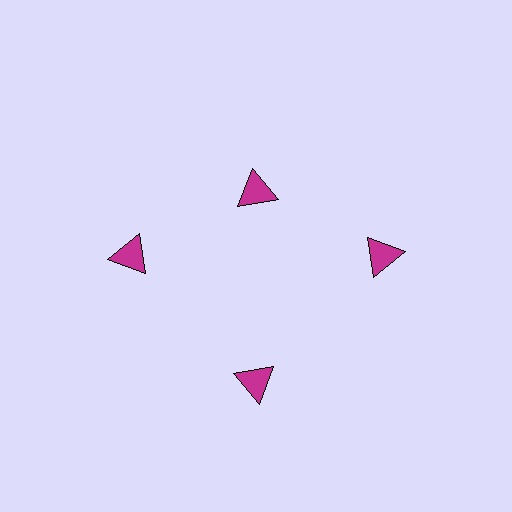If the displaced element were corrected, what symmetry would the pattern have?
It would have 4-fold rotational symmetry — the pattern would map onto itself every 90 degrees.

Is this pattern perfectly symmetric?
No. The 4 magenta triangles are arranged in a ring, but one element near the 12 o'clock position is pulled inward toward the center, breaking the 4-fold rotational symmetry.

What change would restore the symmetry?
The symmetry would be restored by moving it outward, back onto the ring so that all 4 triangles sit at equal angles and equal distance from the center.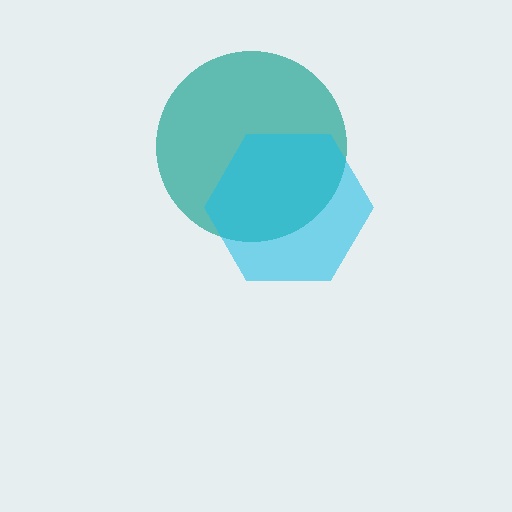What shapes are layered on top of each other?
The layered shapes are: a teal circle, a cyan hexagon.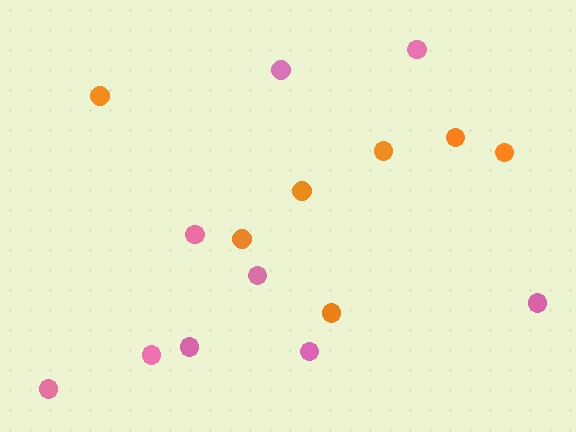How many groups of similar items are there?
There are 2 groups: one group of pink circles (9) and one group of orange circles (7).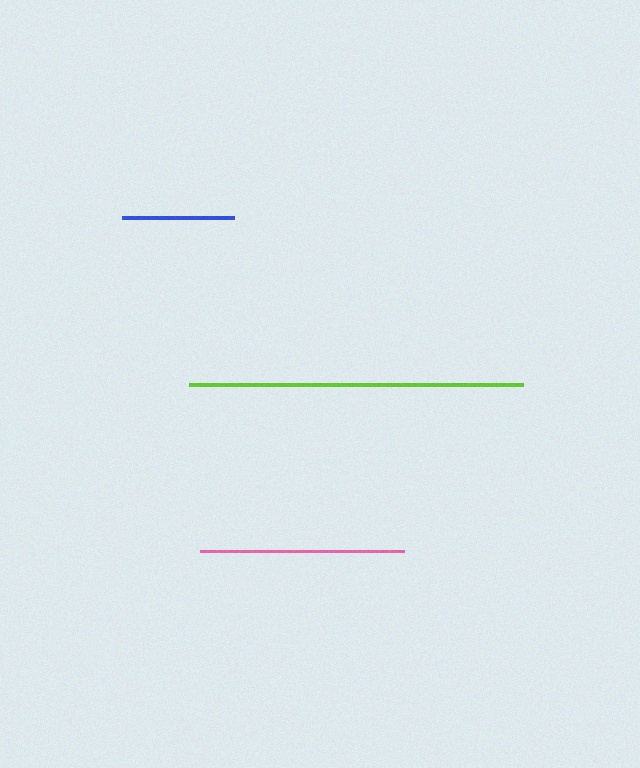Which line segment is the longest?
The lime line is the longest at approximately 334 pixels.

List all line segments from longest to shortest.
From longest to shortest: lime, pink, blue.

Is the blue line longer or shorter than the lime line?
The lime line is longer than the blue line.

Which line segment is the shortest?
The blue line is the shortest at approximately 112 pixels.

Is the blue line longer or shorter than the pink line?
The pink line is longer than the blue line.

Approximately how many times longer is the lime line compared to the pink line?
The lime line is approximately 1.6 times the length of the pink line.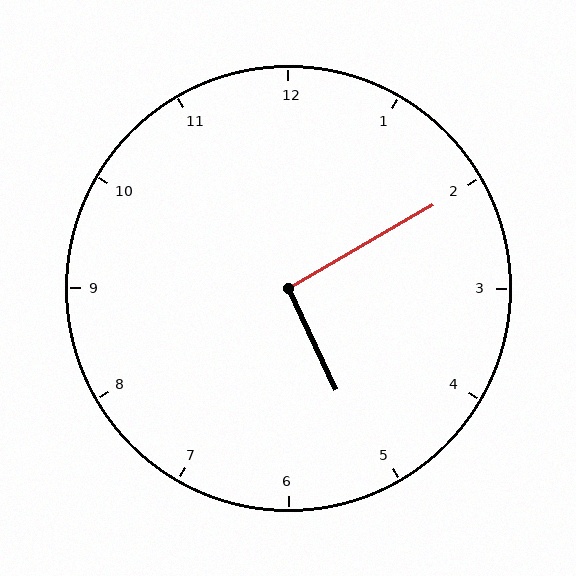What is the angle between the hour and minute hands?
Approximately 95 degrees.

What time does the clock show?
5:10.